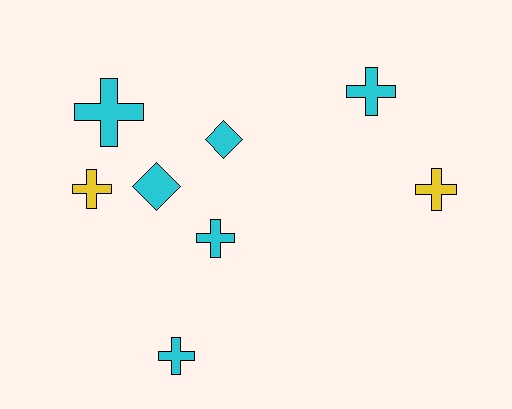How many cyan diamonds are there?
There are 2 cyan diamonds.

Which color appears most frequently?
Cyan, with 6 objects.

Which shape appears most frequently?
Cross, with 6 objects.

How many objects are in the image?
There are 8 objects.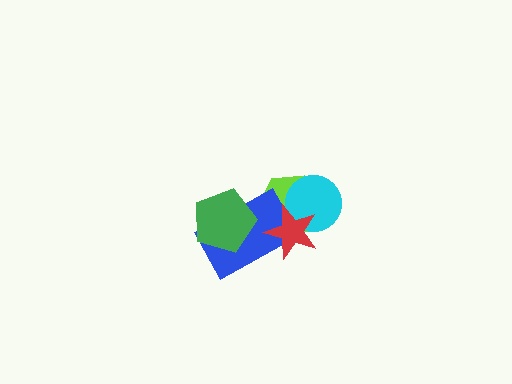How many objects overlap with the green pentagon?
1 object overlaps with the green pentagon.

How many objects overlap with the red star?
3 objects overlap with the red star.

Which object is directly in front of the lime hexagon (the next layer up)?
The cyan circle is directly in front of the lime hexagon.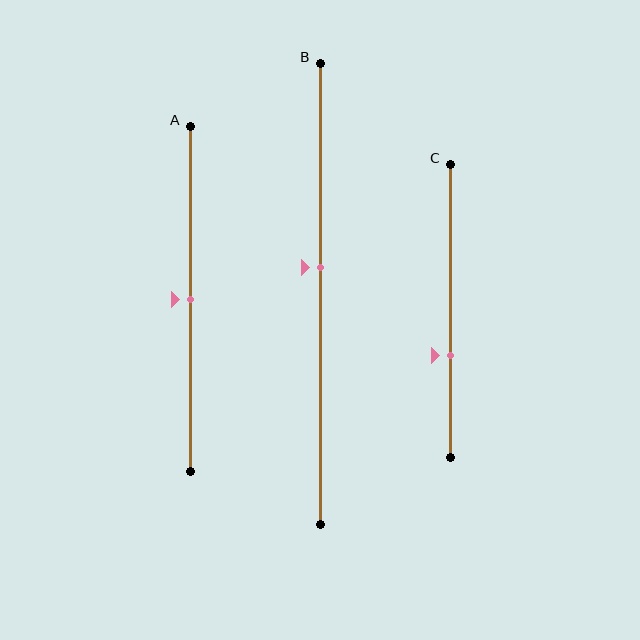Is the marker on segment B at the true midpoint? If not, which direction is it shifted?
No, the marker on segment B is shifted upward by about 6% of the segment length.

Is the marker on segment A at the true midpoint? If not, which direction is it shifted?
Yes, the marker on segment A is at the true midpoint.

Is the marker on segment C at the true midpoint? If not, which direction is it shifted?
No, the marker on segment C is shifted downward by about 15% of the segment length.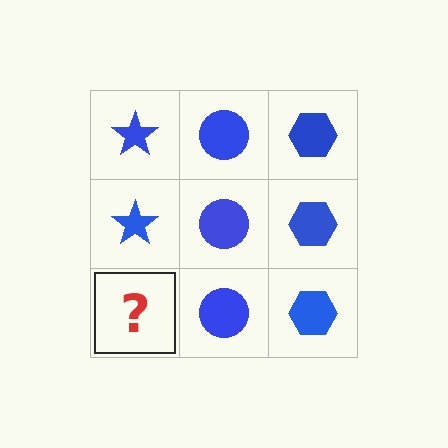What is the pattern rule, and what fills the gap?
The rule is that each column has a consistent shape. The gap should be filled with a blue star.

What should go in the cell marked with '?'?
The missing cell should contain a blue star.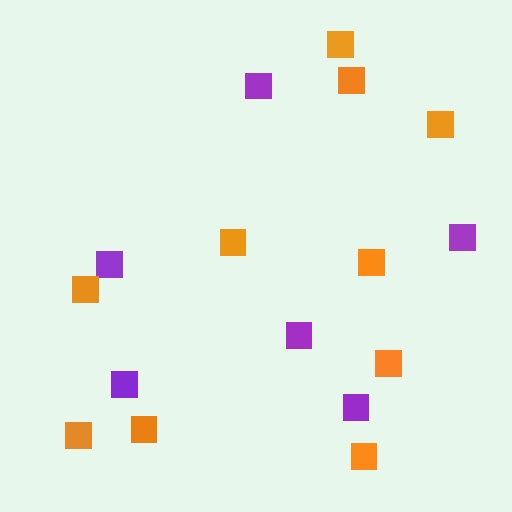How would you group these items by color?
There are 2 groups: one group of purple squares (6) and one group of orange squares (10).